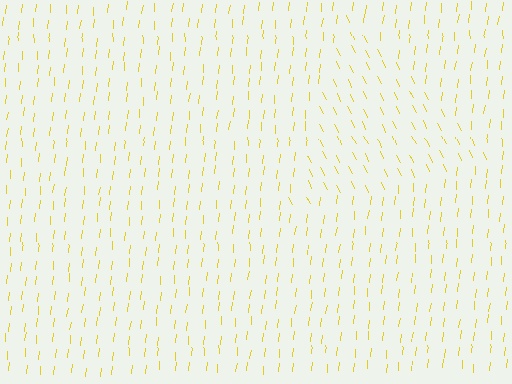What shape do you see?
I see a triangle.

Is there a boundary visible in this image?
Yes, there is a texture boundary formed by a change in line orientation.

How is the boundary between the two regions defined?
The boundary is defined purely by a change in line orientation (approximately 32 degrees difference). All lines are the same color and thickness.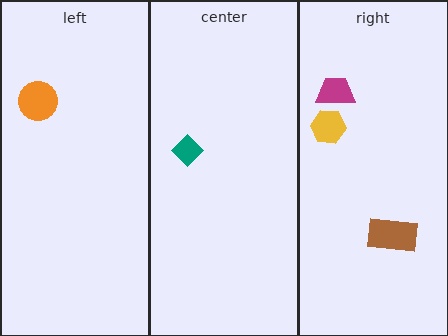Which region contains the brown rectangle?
The right region.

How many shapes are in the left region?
1.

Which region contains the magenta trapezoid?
The right region.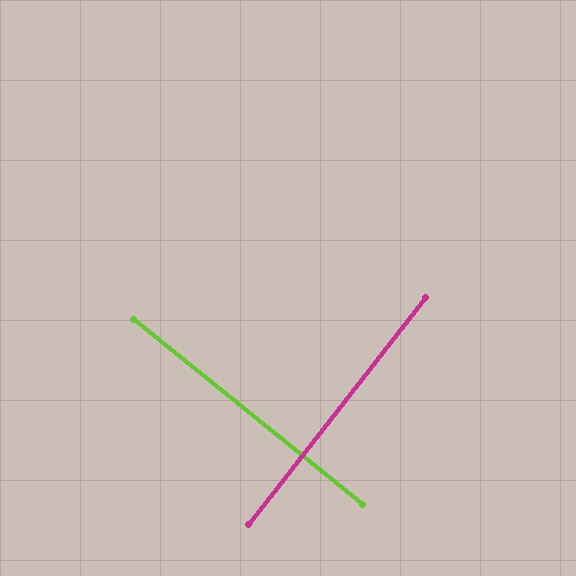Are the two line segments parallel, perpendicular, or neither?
Perpendicular — they meet at approximately 89°.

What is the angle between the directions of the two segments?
Approximately 89 degrees.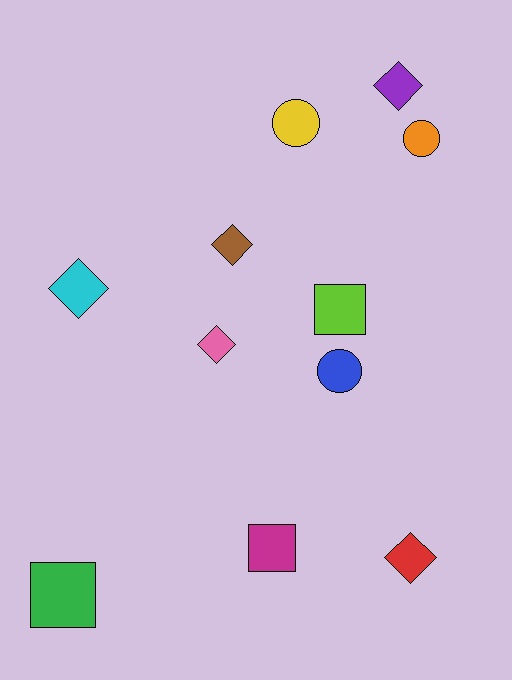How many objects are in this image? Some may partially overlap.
There are 11 objects.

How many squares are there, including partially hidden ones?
There are 3 squares.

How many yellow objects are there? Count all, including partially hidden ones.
There is 1 yellow object.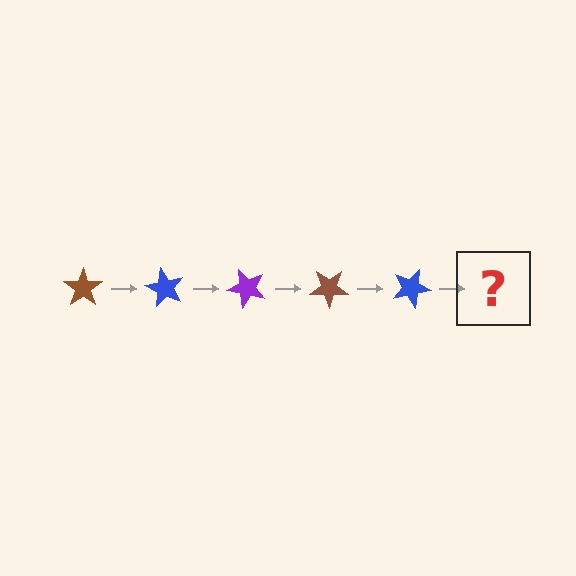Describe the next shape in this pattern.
It should be a purple star, rotated 300 degrees from the start.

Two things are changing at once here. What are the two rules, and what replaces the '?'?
The two rules are that it rotates 60 degrees each step and the color cycles through brown, blue, and purple. The '?' should be a purple star, rotated 300 degrees from the start.